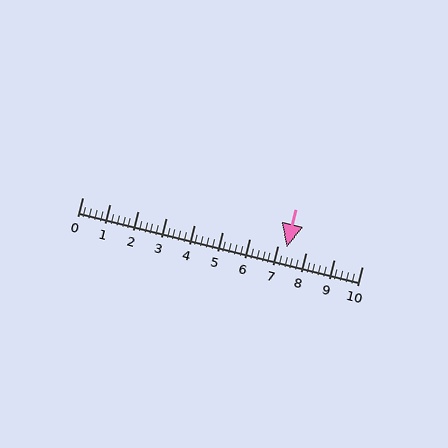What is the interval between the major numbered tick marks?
The major tick marks are spaced 1 units apart.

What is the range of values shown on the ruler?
The ruler shows values from 0 to 10.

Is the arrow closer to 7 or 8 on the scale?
The arrow is closer to 7.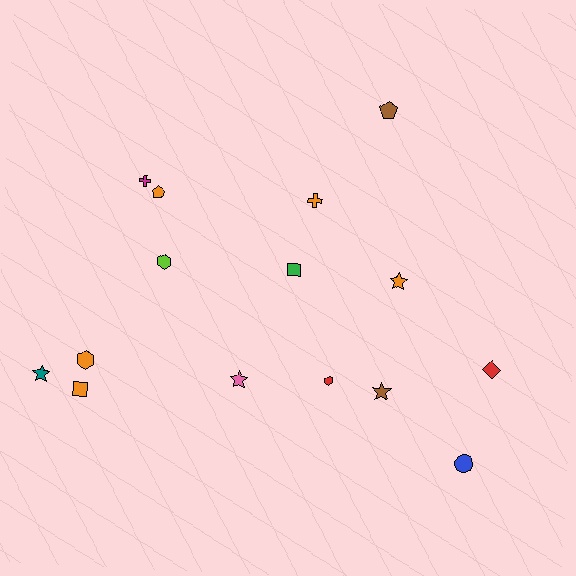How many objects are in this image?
There are 15 objects.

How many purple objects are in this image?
There are no purple objects.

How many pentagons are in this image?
There are 2 pentagons.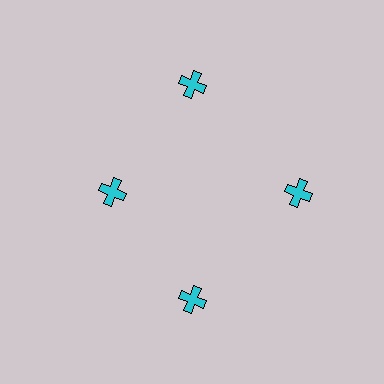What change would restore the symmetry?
The symmetry would be restored by moving it outward, back onto the ring so that all 4 crosses sit at equal angles and equal distance from the center.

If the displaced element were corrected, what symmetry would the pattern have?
It would have 4-fold rotational symmetry — the pattern would map onto itself every 90 degrees.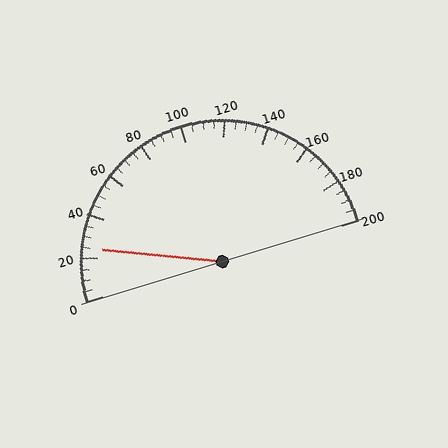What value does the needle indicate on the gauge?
The needle indicates approximately 25.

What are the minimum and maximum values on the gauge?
The gauge ranges from 0 to 200.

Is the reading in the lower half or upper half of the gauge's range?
The reading is in the lower half of the range (0 to 200).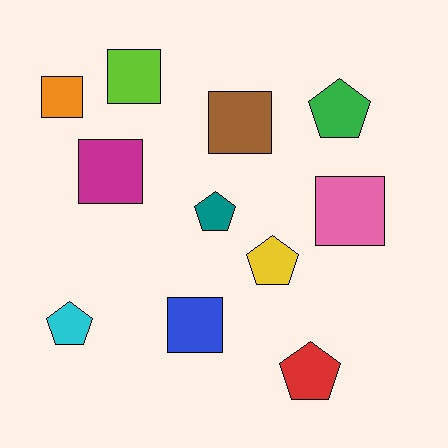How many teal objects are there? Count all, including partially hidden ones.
There is 1 teal object.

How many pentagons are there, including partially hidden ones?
There are 5 pentagons.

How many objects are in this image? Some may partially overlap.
There are 11 objects.